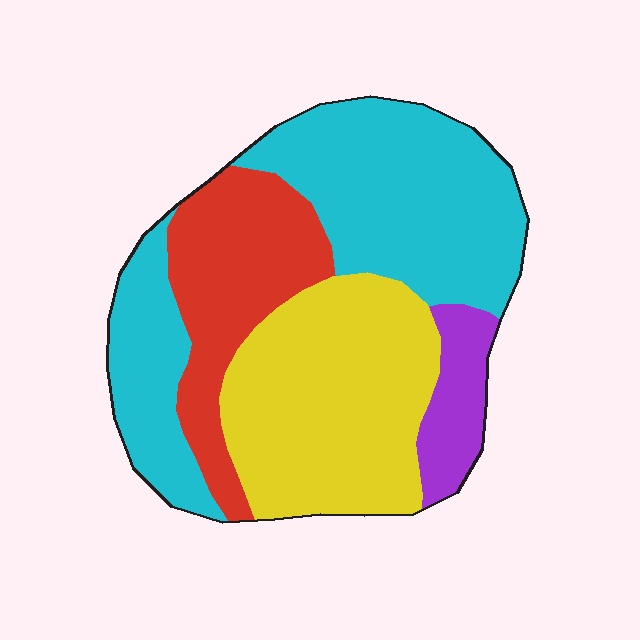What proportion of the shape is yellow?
Yellow covers around 30% of the shape.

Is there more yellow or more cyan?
Cyan.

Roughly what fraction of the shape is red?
Red takes up about one fifth (1/5) of the shape.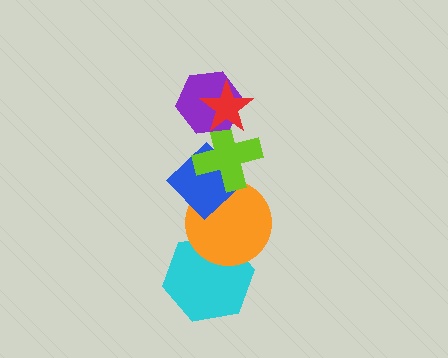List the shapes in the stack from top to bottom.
From top to bottom: the red star, the purple hexagon, the lime cross, the blue diamond, the orange circle, the cyan hexagon.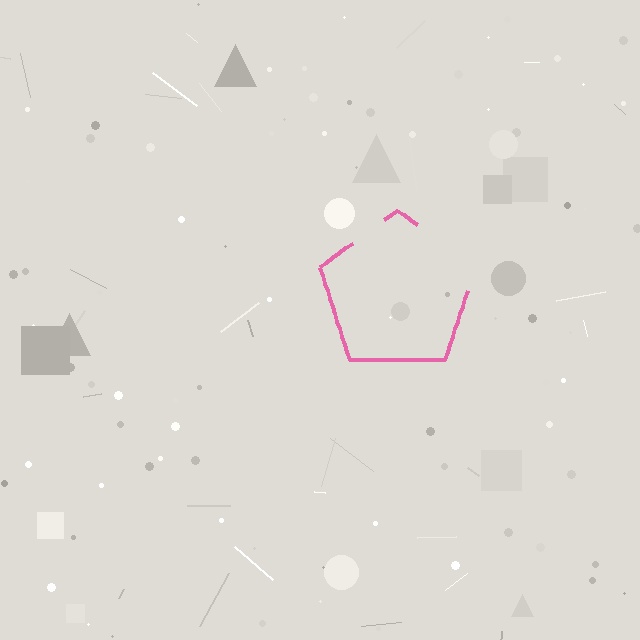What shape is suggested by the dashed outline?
The dashed outline suggests a pentagon.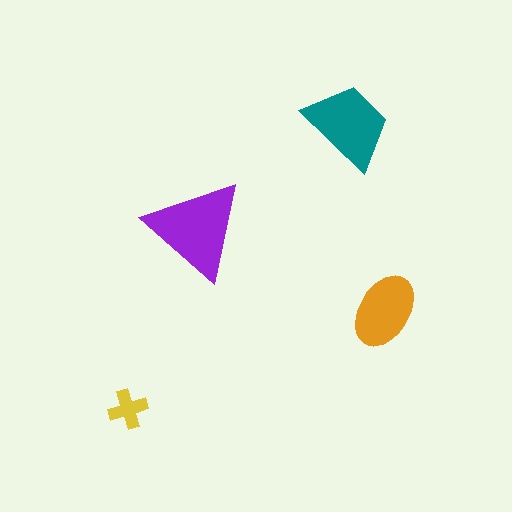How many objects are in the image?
There are 4 objects in the image.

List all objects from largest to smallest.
The purple triangle, the teal trapezoid, the orange ellipse, the yellow cross.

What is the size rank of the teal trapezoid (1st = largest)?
2nd.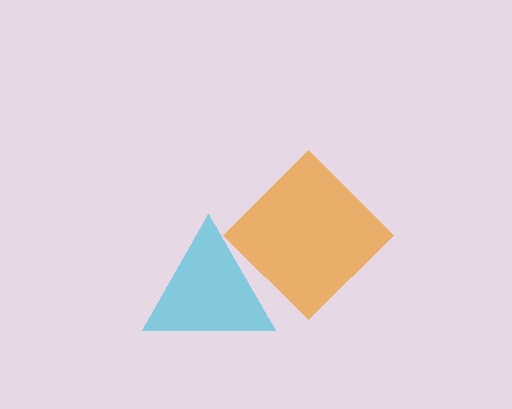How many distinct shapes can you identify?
There are 2 distinct shapes: an orange diamond, a cyan triangle.